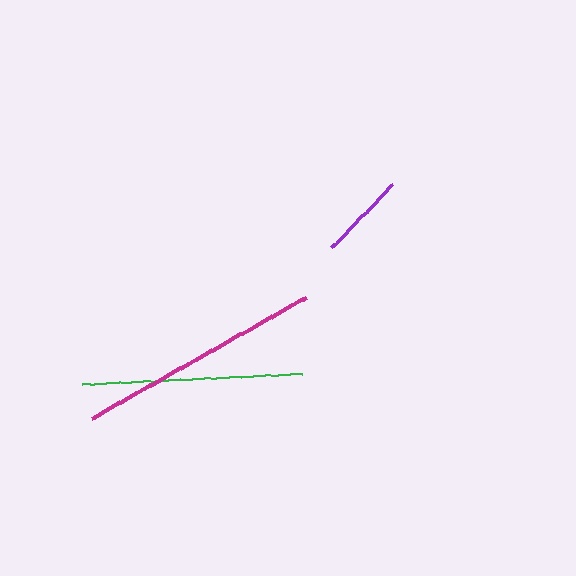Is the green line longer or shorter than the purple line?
The green line is longer than the purple line.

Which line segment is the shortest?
The purple line is the shortest at approximately 88 pixels.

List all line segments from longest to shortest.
From longest to shortest: magenta, green, purple.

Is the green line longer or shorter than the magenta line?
The magenta line is longer than the green line.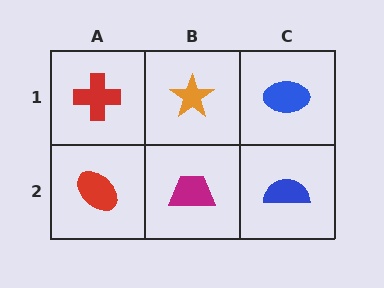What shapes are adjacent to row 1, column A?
A red ellipse (row 2, column A), an orange star (row 1, column B).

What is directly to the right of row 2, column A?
A magenta trapezoid.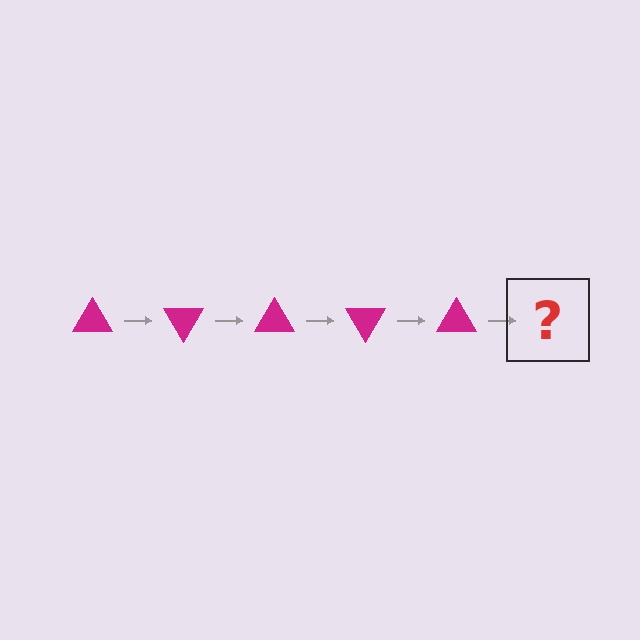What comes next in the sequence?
The next element should be a magenta triangle rotated 300 degrees.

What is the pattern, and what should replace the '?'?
The pattern is that the triangle rotates 60 degrees each step. The '?' should be a magenta triangle rotated 300 degrees.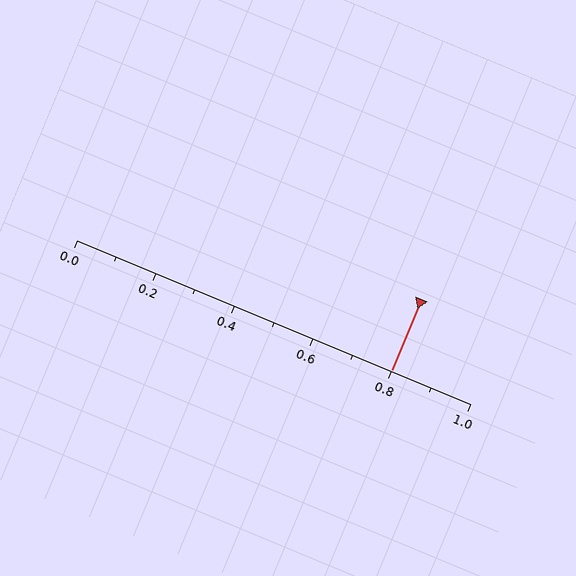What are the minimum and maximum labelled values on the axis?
The axis runs from 0.0 to 1.0.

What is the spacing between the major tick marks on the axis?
The major ticks are spaced 0.2 apart.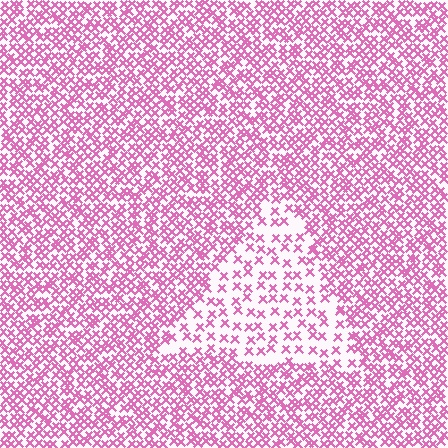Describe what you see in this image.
The image contains small pink elements arranged at two different densities. A triangle-shaped region is visible where the elements are less densely packed than the surrounding area.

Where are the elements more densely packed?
The elements are more densely packed outside the triangle boundary.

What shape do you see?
I see a triangle.